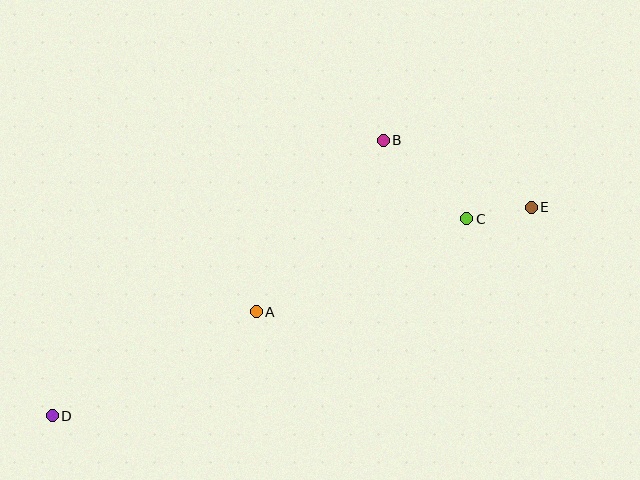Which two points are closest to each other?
Points C and E are closest to each other.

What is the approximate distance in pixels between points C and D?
The distance between C and D is approximately 459 pixels.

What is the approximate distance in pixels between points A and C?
The distance between A and C is approximately 230 pixels.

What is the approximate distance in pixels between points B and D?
The distance between B and D is approximately 431 pixels.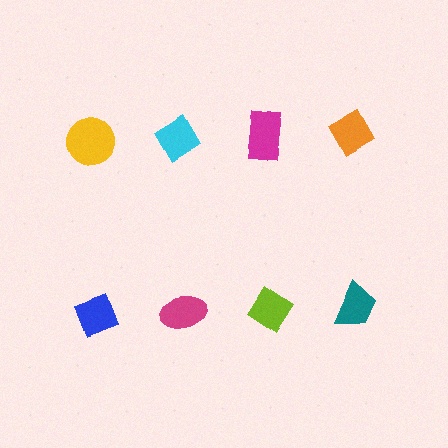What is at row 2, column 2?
A magenta ellipse.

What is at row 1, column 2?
A cyan diamond.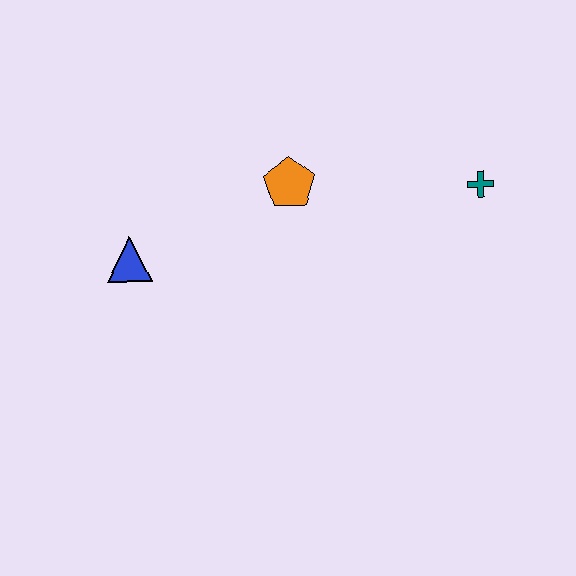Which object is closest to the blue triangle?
The orange pentagon is closest to the blue triangle.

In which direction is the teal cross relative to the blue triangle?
The teal cross is to the right of the blue triangle.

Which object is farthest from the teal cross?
The blue triangle is farthest from the teal cross.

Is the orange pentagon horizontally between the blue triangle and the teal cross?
Yes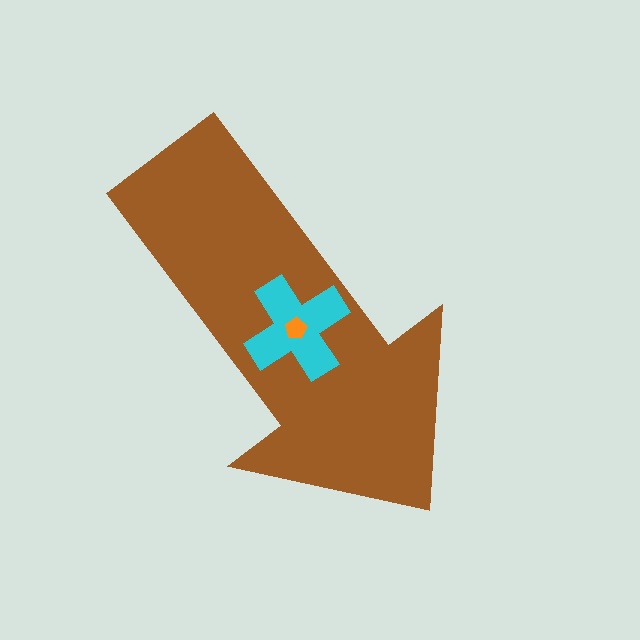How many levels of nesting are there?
3.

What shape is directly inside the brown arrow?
The cyan cross.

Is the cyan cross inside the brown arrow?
Yes.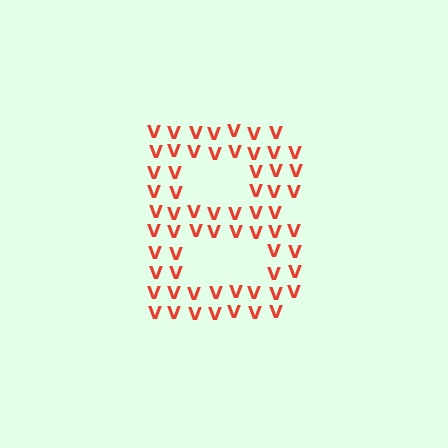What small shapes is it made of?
It is made of small letter V's.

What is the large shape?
The large shape is the letter B.